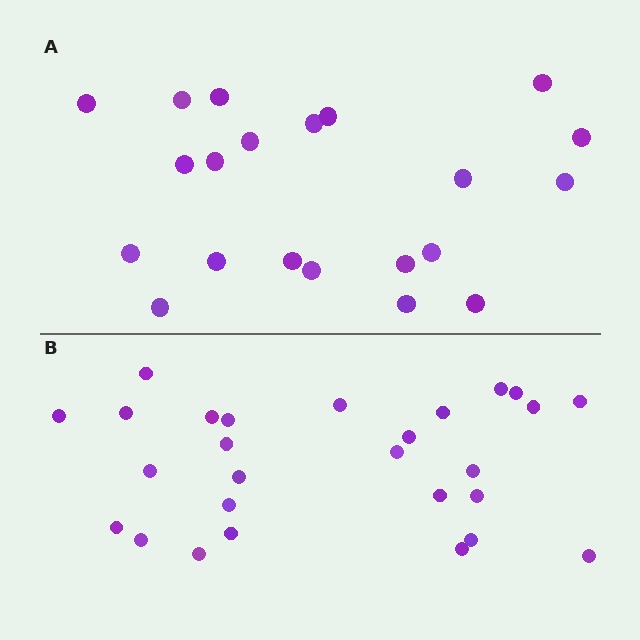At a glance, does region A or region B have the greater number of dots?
Region B (the bottom region) has more dots.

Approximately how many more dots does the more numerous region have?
Region B has about 6 more dots than region A.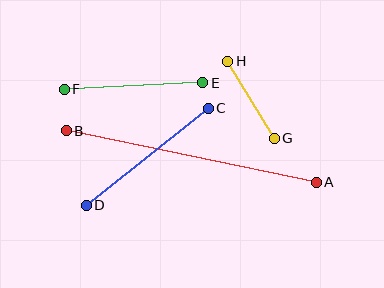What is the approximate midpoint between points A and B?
The midpoint is at approximately (191, 157) pixels.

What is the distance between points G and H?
The distance is approximately 90 pixels.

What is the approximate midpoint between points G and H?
The midpoint is at approximately (251, 100) pixels.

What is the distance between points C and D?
The distance is approximately 156 pixels.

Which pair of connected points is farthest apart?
Points A and B are farthest apart.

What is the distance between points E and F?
The distance is approximately 139 pixels.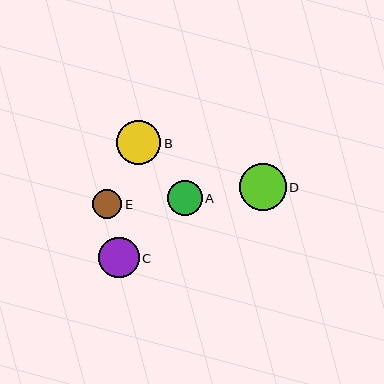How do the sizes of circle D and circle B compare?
Circle D and circle B are approximately the same size.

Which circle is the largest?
Circle D is the largest with a size of approximately 47 pixels.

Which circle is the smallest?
Circle E is the smallest with a size of approximately 29 pixels.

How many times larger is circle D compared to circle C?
Circle D is approximately 1.2 times the size of circle C.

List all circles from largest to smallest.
From largest to smallest: D, B, C, A, E.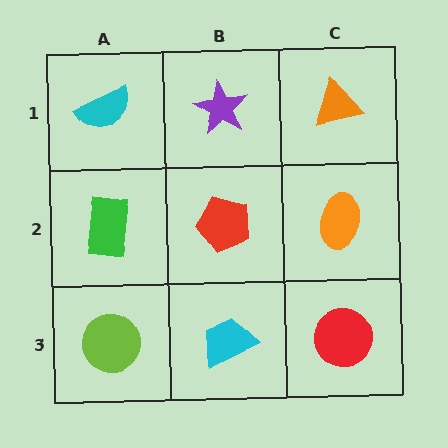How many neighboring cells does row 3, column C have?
2.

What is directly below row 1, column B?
A red pentagon.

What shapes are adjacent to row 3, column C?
An orange ellipse (row 2, column C), a cyan trapezoid (row 3, column B).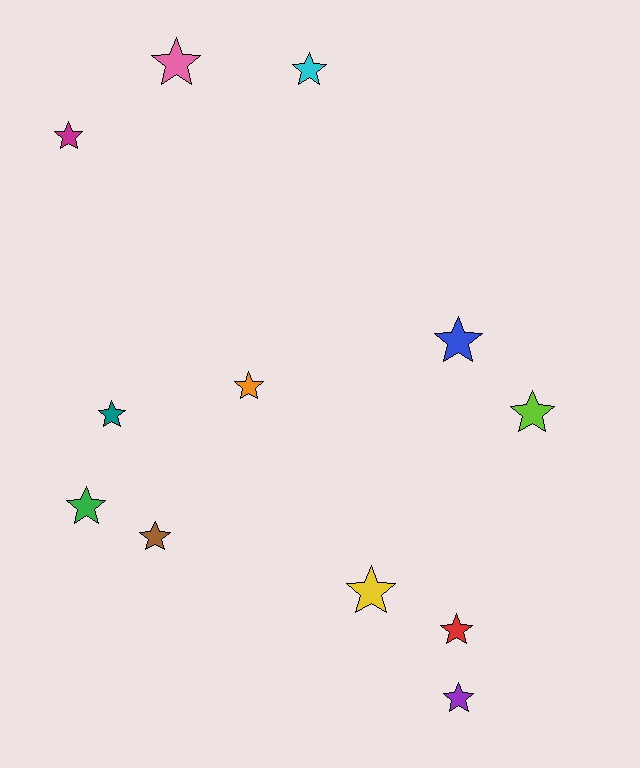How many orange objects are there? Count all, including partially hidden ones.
There is 1 orange object.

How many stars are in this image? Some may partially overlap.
There are 12 stars.